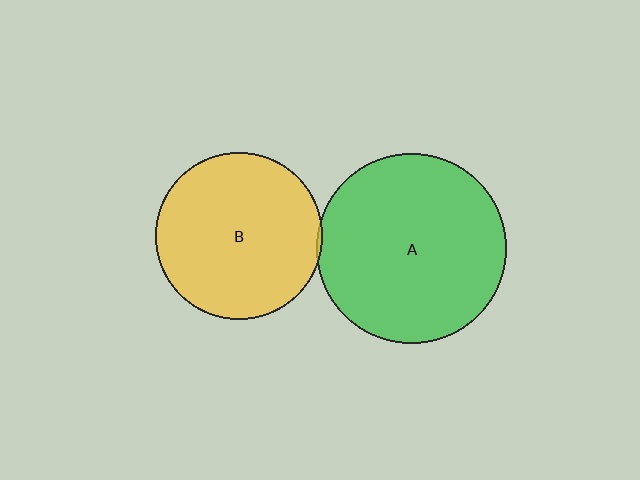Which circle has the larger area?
Circle A (green).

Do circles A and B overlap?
Yes.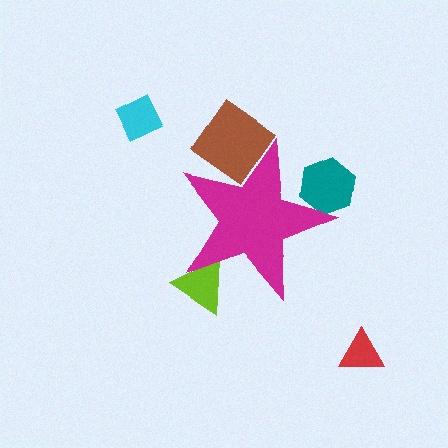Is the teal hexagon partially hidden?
Yes, the teal hexagon is partially hidden behind the magenta star.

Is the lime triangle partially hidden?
Yes, the lime triangle is partially hidden behind the magenta star.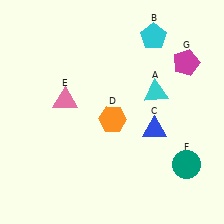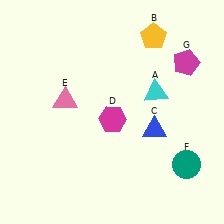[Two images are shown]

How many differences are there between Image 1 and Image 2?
There are 2 differences between the two images.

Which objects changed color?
B changed from cyan to yellow. D changed from orange to magenta.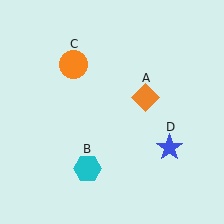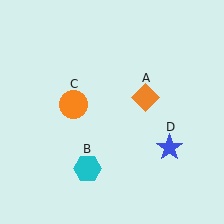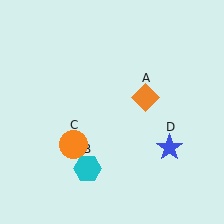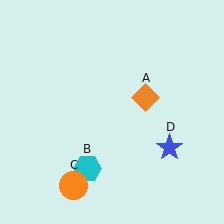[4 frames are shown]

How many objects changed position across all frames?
1 object changed position: orange circle (object C).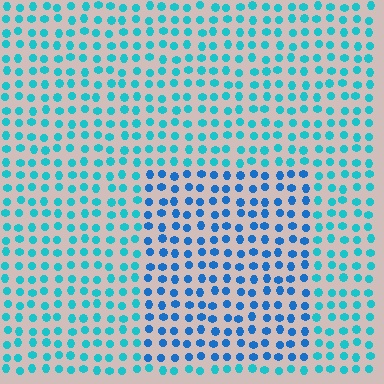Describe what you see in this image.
The image is filled with small cyan elements in a uniform arrangement. A rectangle-shaped region is visible where the elements are tinted to a slightly different hue, forming a subtle color boundary.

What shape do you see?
I see a rectangle.